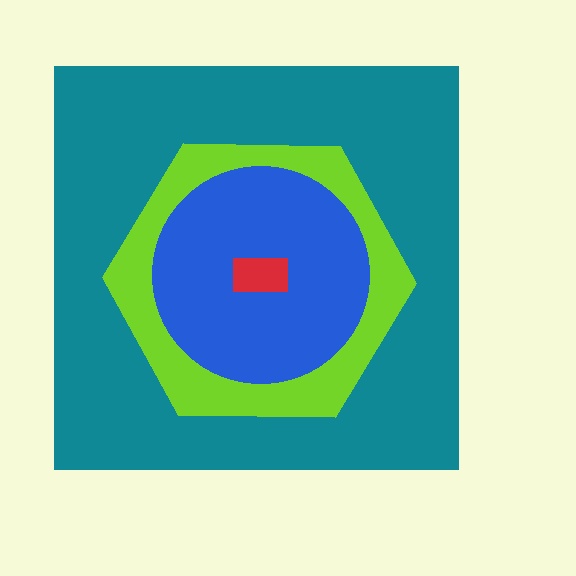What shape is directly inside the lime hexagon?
The blue circle.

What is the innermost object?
The red rectangle.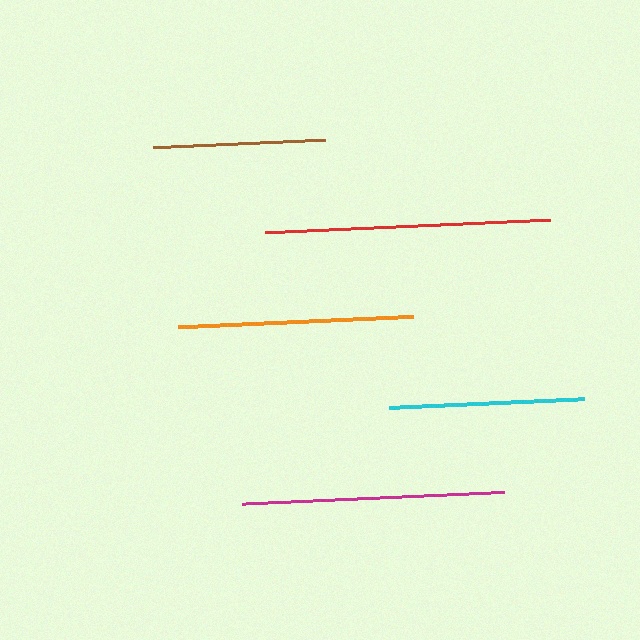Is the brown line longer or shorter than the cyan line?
The cyan line is longer than the brown line.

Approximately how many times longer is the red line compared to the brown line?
The red line is approximately 1.7 times the length of the brown line.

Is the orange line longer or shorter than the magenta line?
The magenta line is longer than the orange line.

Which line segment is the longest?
The red line is the longest at approximately 285 pixels.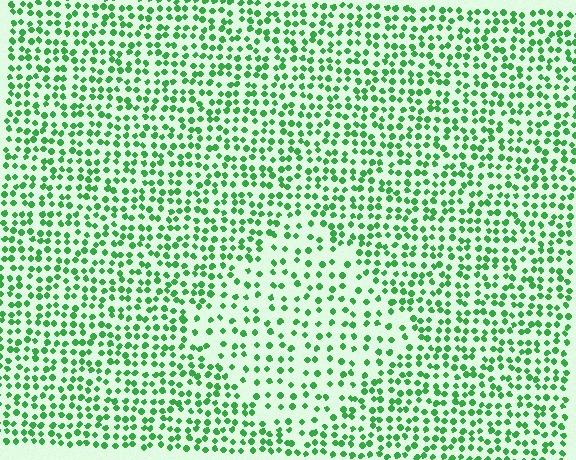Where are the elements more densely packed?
The elements are more densely packed outside the diamond boundary.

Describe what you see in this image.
The image contains small green elements arranged at two different densities. A diamond-shaped region is visible where the elements are less densely packed than the surrounding area.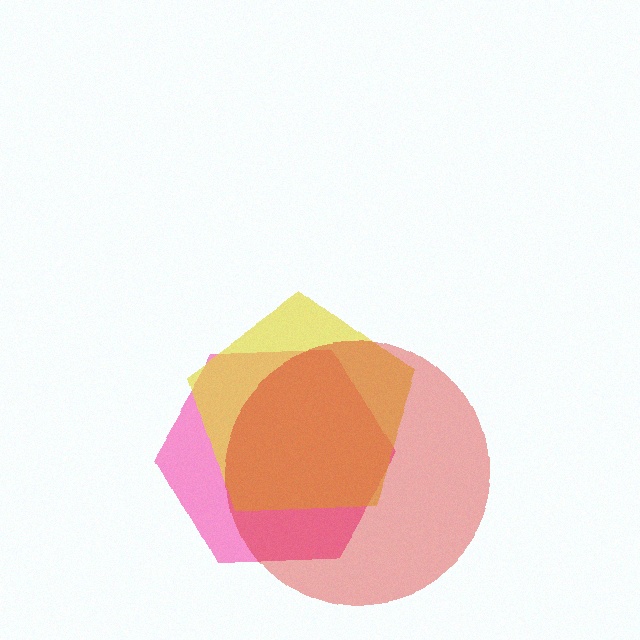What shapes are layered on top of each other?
The layered shapes are: a pink hexagon, a yellow pentagon, a red circle.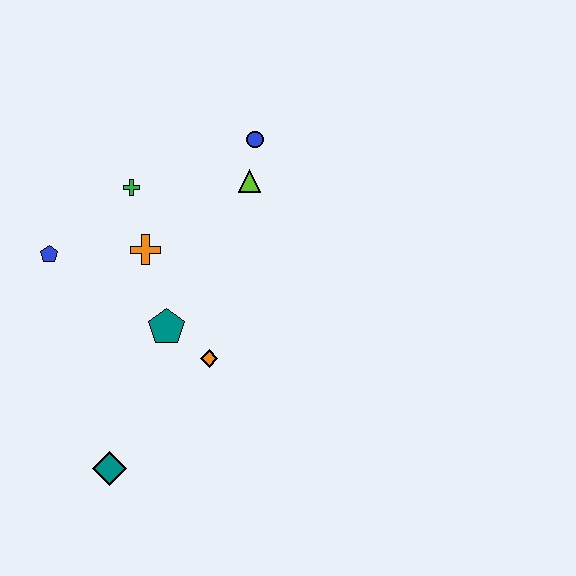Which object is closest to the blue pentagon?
The orange cross is closest to the blue pentagon.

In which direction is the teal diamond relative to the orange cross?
The teal diamond is below the orange cross.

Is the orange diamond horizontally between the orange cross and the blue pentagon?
No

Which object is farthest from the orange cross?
The teal diamond is farthest from the orange cross.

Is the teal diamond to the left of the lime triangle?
Yes